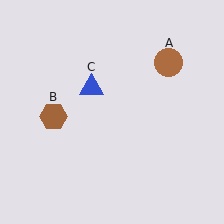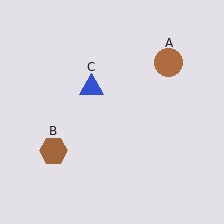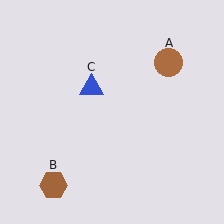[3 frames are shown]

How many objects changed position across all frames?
1 object changed position: brown hexagon (object B).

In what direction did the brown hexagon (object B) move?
The brown hexagon (object B) moved down.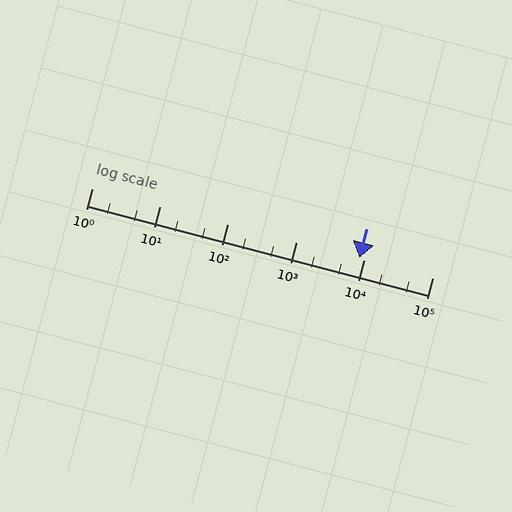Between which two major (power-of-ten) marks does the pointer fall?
The pointer is between 1000 and 10000.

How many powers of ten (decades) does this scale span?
The scale spans 5 decades, from 1 to 100000.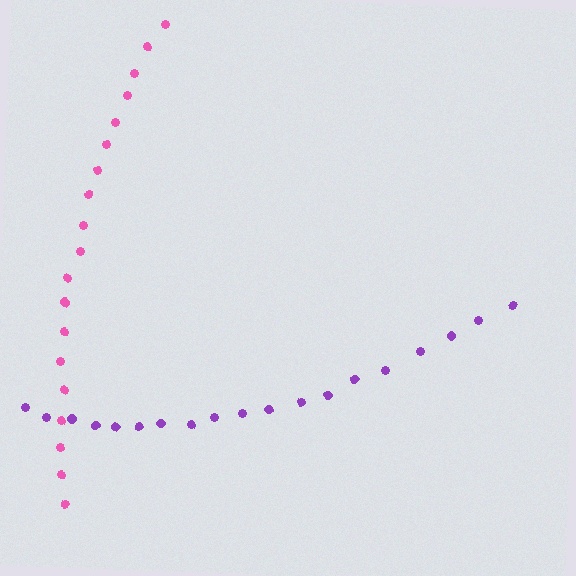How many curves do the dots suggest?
There are 2 distinct paths.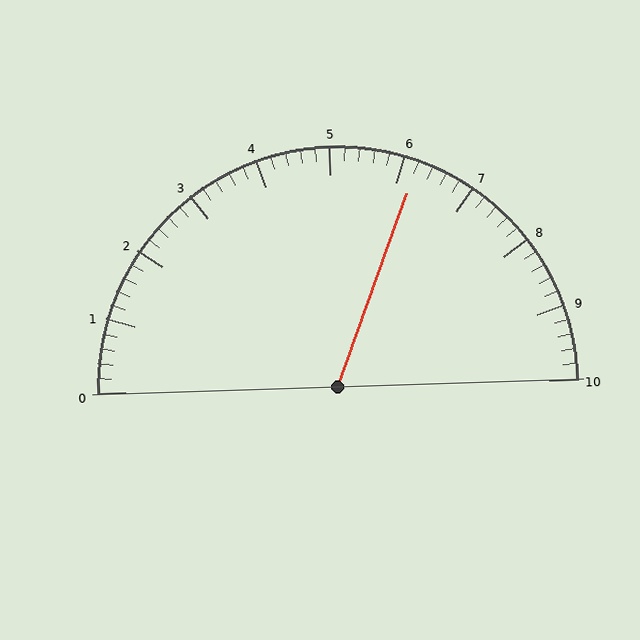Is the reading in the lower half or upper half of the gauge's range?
The reading is in the upper half of the range (0 to 10).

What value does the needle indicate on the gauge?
The needle indicates approximately 6.2.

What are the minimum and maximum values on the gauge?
The gauge ranges from 0 to 10.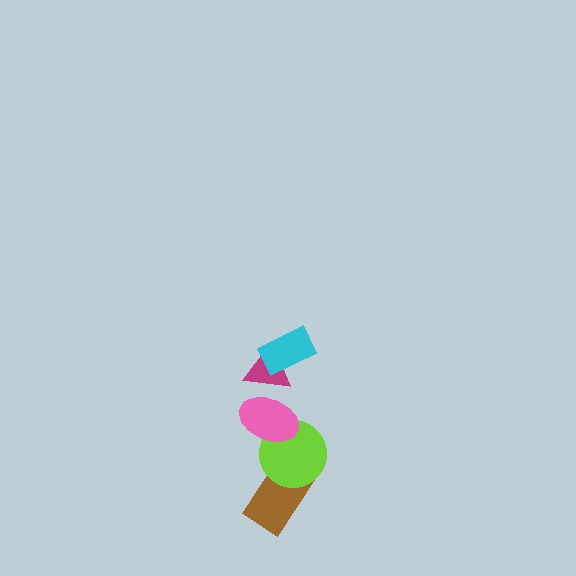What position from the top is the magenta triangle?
The magenta triangle is 2nd from the top.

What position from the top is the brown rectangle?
The brown rectangle is 5th from the top.